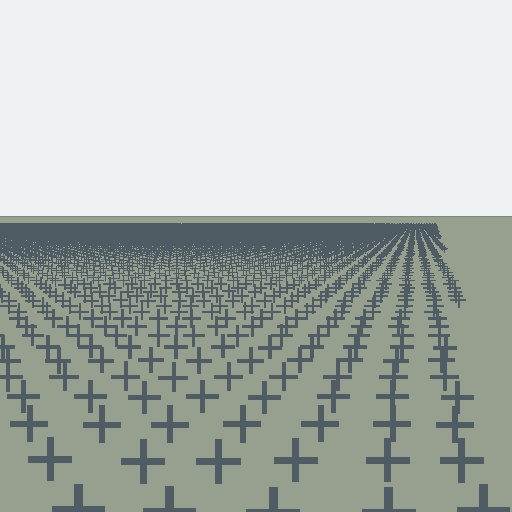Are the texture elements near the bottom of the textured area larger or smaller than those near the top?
Larger. Near the bottom, elements are closer to the viewer and appear at a bigger on-screen size.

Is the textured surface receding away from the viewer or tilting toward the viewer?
The surface is receding away from the viewer. Texture elements get smaller and denser toward the top.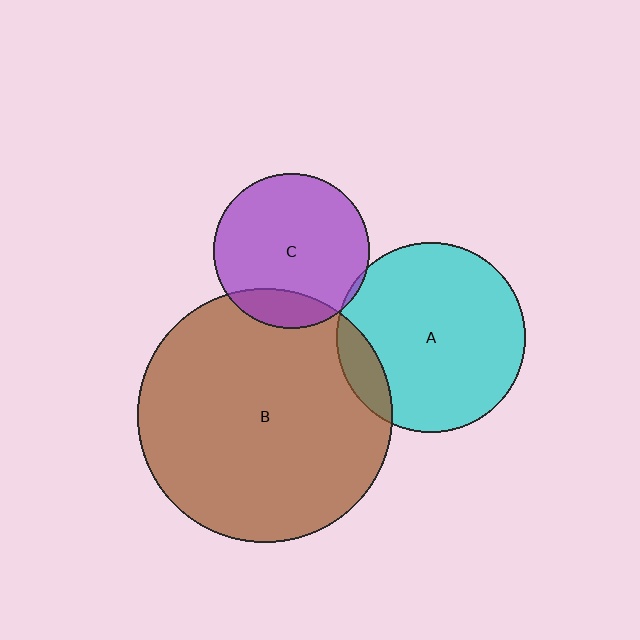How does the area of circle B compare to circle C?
Approximately 2.7 times.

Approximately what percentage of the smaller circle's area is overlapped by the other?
Approximately 5%.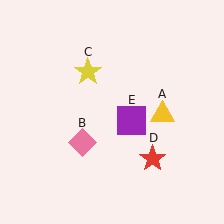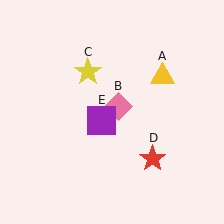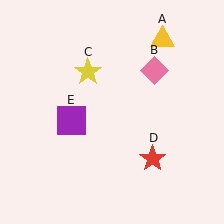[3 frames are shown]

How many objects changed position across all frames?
3 objects changed position: yellow triangle (object A), pink diamond (object B), purple square (object E).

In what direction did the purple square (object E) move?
The purple square (object E) moved left.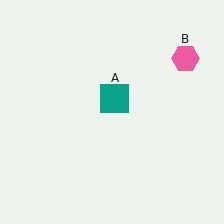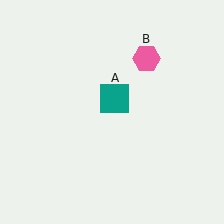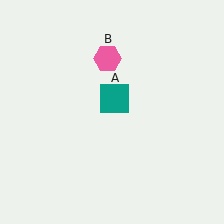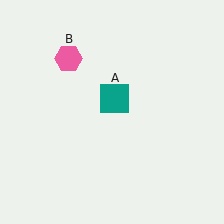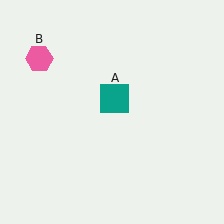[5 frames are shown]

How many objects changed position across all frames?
1 object changed position: pink hexagon (object B).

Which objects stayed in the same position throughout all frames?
Teal square (object A) remained stationary.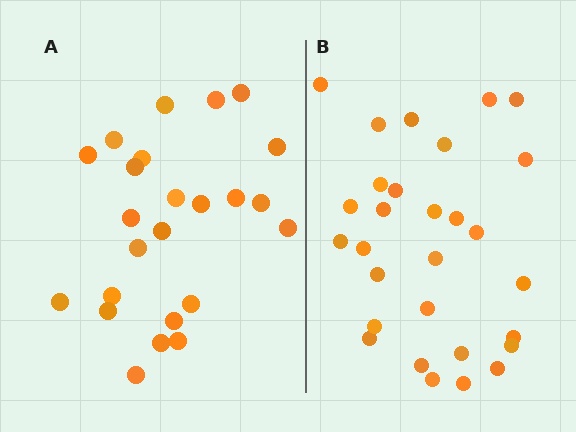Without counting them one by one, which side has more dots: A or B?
Region B (the right region) has more dots.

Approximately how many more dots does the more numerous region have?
Region B has about 5 more dots than region A.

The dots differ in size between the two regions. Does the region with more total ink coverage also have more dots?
No. Region A has more total ink coverage because its dots are larger, but region B actually contains more individual dots. Total area can be misleading — the number of items is what matters here.